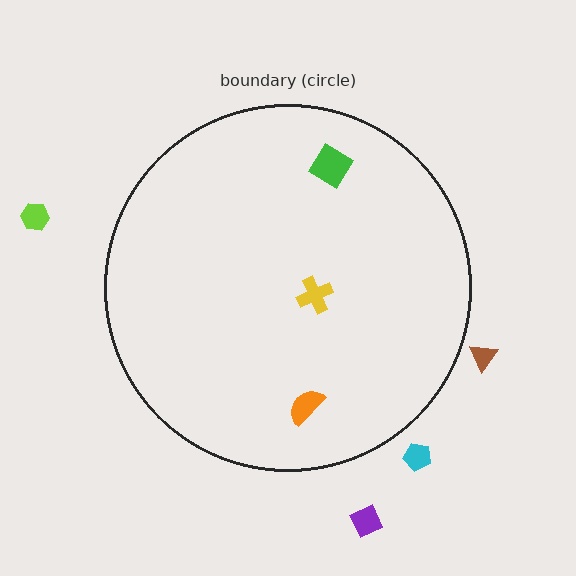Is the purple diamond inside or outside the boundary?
Outside.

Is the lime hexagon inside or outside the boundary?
Outside.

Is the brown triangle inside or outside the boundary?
Outside.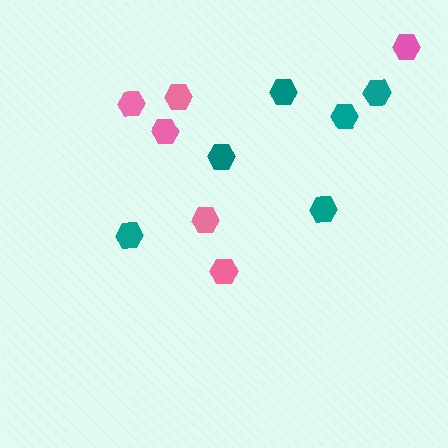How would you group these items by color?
There are 2 groups: one group of teal hexagons (6) and one group of pink hexagons (6).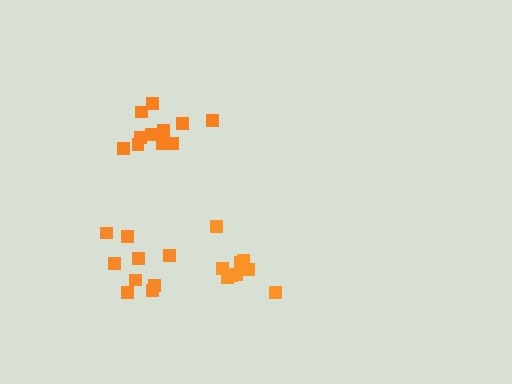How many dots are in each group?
Group 1: 9 dots, Group 2: 12 dots, Group 3: 9 dots (30 total).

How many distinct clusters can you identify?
There are 3 distinct clusters.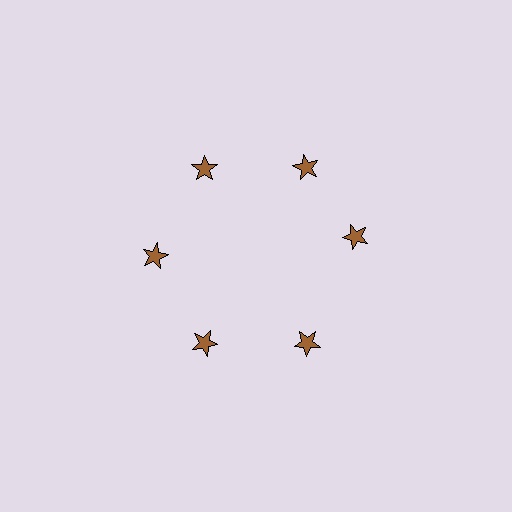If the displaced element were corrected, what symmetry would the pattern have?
It would have 6-fold rotational symmetry — the pattern would map onto itself every 60 degrees.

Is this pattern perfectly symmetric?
No. The 6 brown stars are arranged in a ring, but one element near the 3 o'clock position is rotated out of alignment along the ring, breaking the 6-fold rotational symmetry.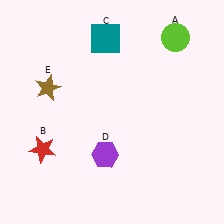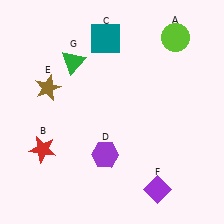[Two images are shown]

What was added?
A purple diamond (F), a green triangle (G) were added in Image 2.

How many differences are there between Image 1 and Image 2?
There are 2 differences between the two images.